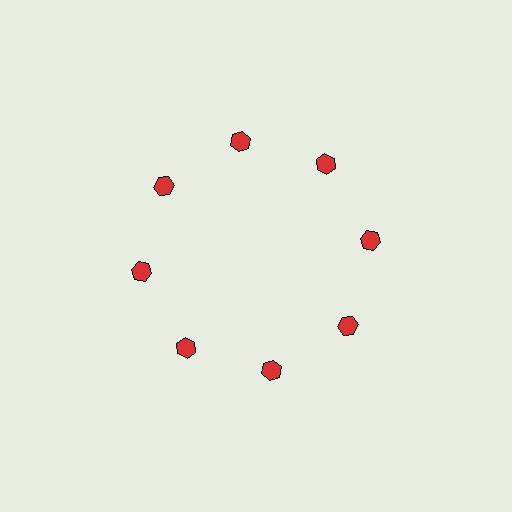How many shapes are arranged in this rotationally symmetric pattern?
There are 8 shapes, arranged in 8 groups of 1.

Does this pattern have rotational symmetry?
Yes, this pattern has 8-fold rotational symmetry. It looks the same after rotating 45 degrees around the center.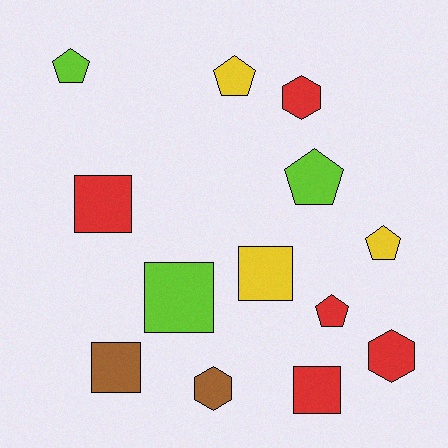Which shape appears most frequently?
Pentagon, with 5 objects.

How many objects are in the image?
There are 13 objects.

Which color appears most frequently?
Red, with 5 objects.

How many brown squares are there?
There is 1 brown square.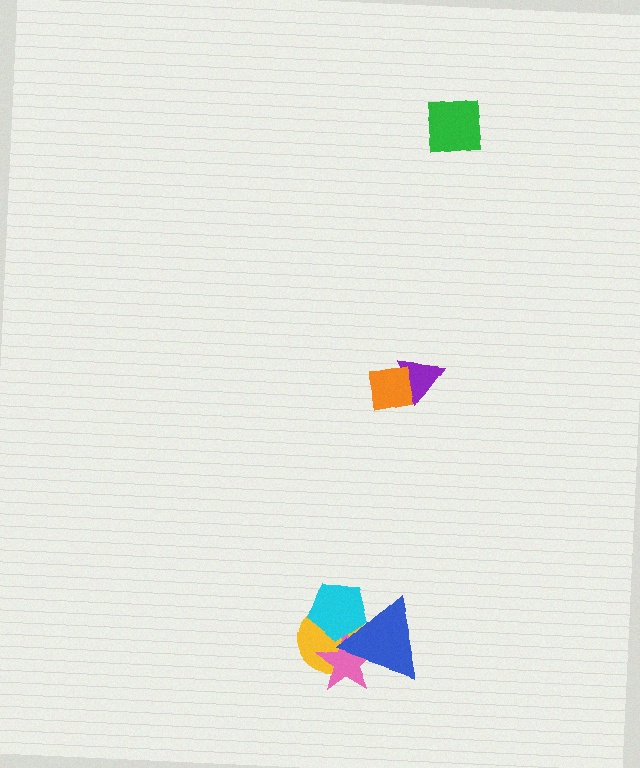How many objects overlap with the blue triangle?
3 objects overlap with the blue triangle.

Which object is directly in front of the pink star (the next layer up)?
The cyan pentagon is directly in front of the pink star.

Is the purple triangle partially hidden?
Yes, it is partially covered by another shape.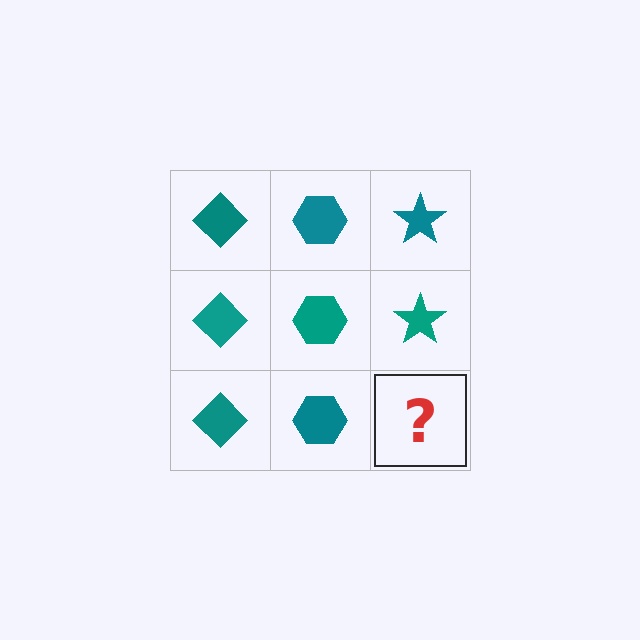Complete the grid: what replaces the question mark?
The question mark should be replaced with a teal star.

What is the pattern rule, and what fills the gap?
The rule is that each column has a consistent shape. The gap should be filled with a teal star.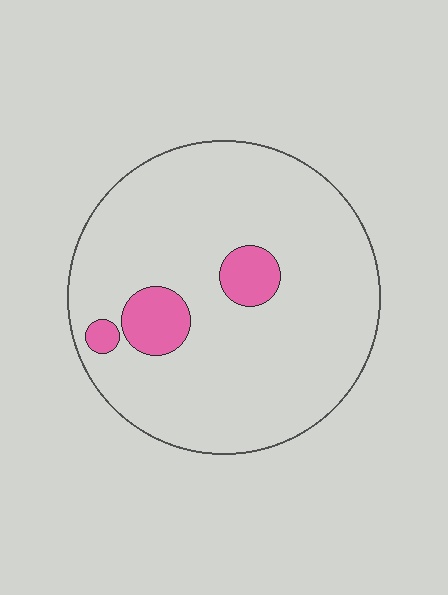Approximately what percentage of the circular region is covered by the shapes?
Approximately 10%.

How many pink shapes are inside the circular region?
3.